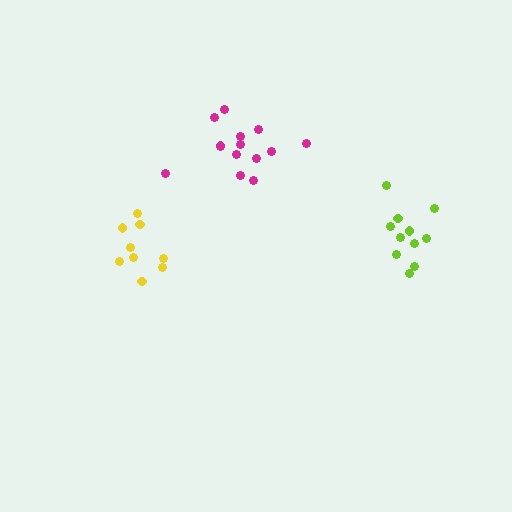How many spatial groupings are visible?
There are 3 spatial groupings.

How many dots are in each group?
Group 1: 11 dots, Group 2: 9 dots, Group 3: 14 dots (34 total).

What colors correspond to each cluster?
The clusters are colored: lime, yellow, magenta.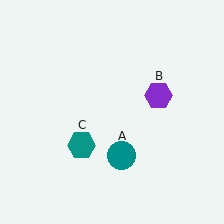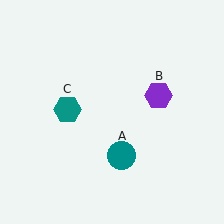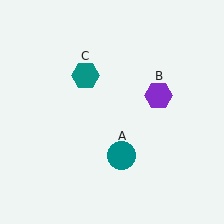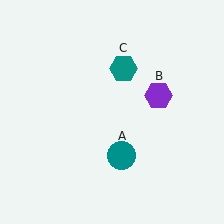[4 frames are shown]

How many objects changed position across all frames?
1 object changed position: teal hexagon (object C).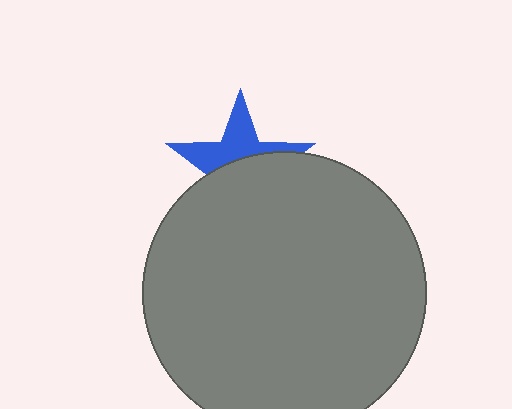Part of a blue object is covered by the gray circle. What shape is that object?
It is a star.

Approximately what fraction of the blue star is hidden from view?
Roughly 57% of the blue star is hidden behind the gray circle.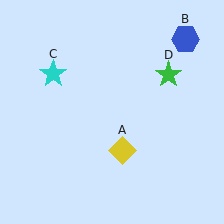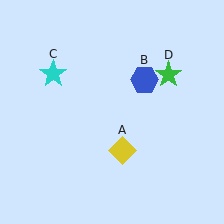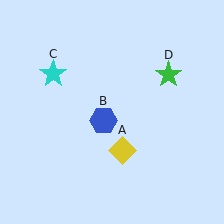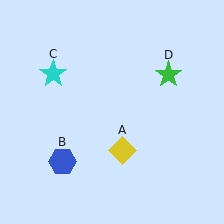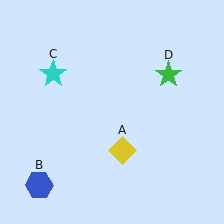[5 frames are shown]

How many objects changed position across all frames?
1 object changed position: blue hexagon (object B).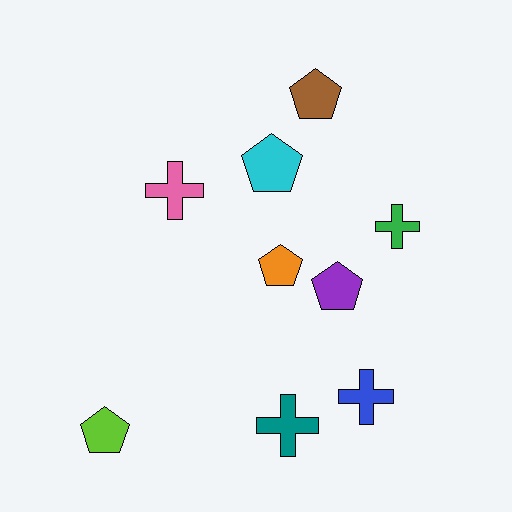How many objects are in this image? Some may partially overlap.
There are 9 objects.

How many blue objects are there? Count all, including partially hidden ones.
There is 1 blue object.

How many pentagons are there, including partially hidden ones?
There are 5 pentagons.